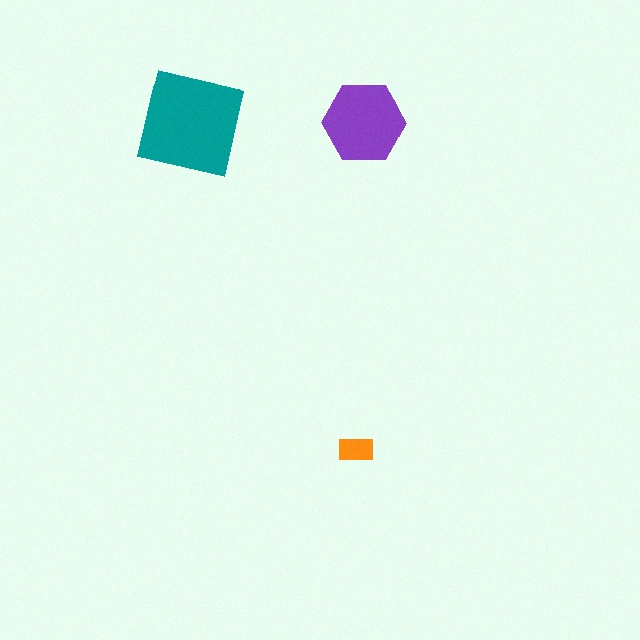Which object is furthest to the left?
The teal square is leftmost.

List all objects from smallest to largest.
The orange rectangle, the purple hexagon, the teal square.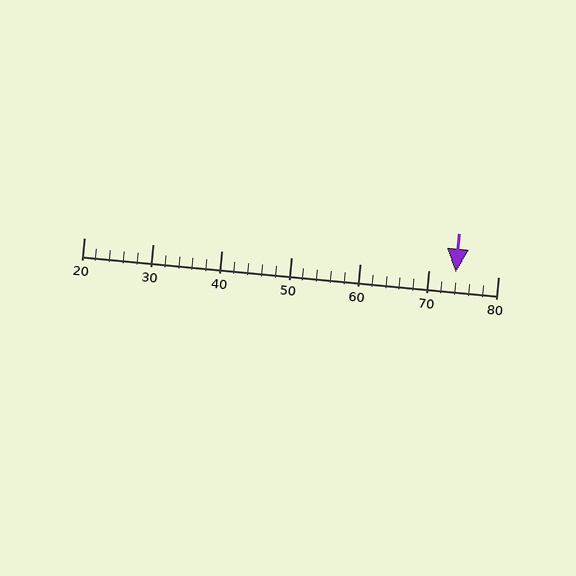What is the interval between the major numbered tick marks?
The major tick marks are spaced 10 units apart.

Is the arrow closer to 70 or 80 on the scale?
The arrow is closer to 70.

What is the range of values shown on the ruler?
The ruler shows values from 20 to 80.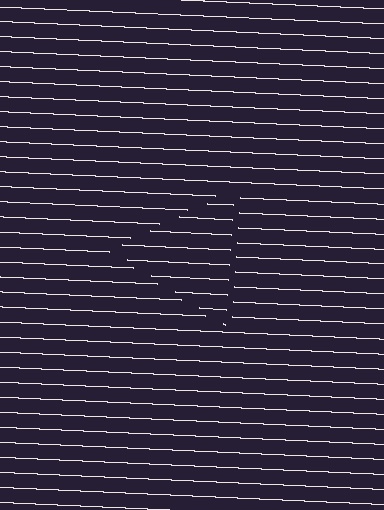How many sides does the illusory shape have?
3 sides — the line-ends trace a triangle.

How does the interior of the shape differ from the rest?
The interior of the shape contains the same grating, shifted by half a period — the contour is defined by the phase discontinuity where line-ends from the inner and outer gratings abut.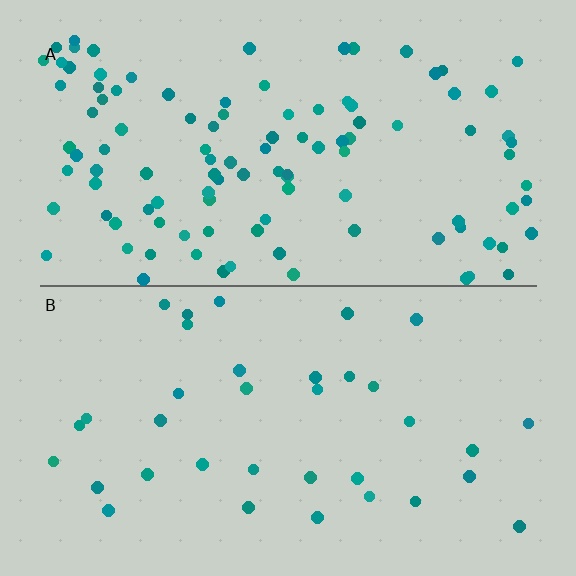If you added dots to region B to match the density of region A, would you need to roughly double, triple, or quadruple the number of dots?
Approximately triple.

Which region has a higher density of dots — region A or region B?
A (the top).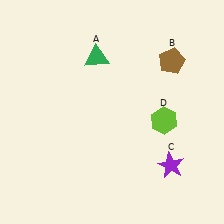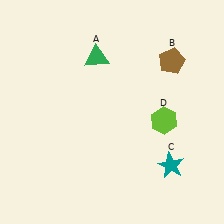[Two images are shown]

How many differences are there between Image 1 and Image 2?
There is 1 difference between the two images.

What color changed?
The star (C) changed from purple in Image 1 to teal in Image 2.